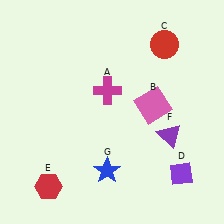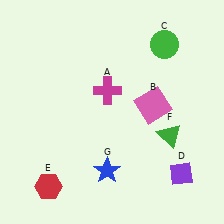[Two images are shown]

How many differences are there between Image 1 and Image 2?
There are 2 differences between the two images.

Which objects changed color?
C changed from red to green. F changed from purple to green.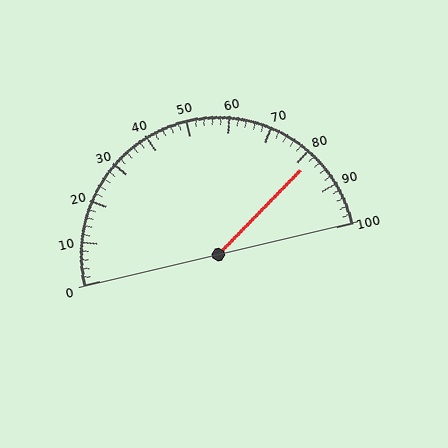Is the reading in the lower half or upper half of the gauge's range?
The reading is in the upper half of the range (0 to 100).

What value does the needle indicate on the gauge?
The needle indicates approximately 82.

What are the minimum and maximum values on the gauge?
The gauge ranges from 0 to 100.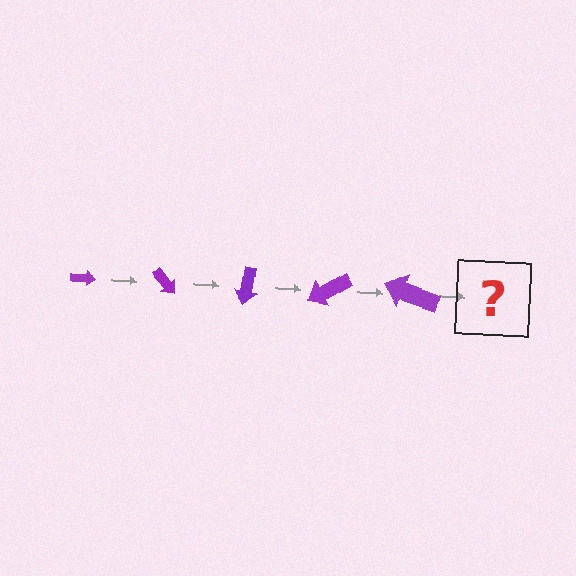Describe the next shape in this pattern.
It should be an arrow, larger than the previous one and rotated 250 degrees from the start.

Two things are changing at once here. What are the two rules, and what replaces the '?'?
The two rules are that the arrow grows larger each step and it rotates 50 degrees each step. The '?' should be an arrow, larger than the previous one and rotated 250 degrees from the start.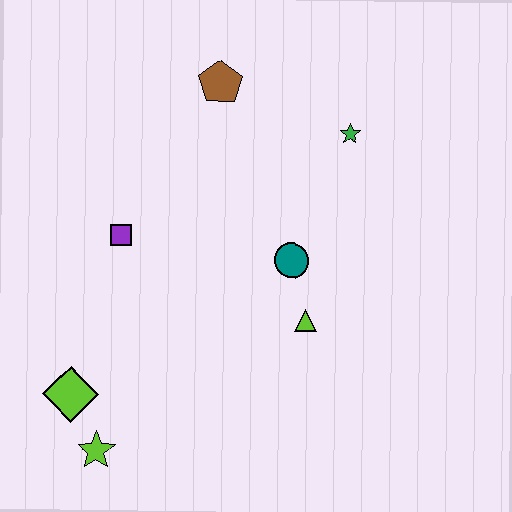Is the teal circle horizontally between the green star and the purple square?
Yes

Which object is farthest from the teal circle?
The lime star is farthest from the teal circle.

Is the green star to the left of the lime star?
No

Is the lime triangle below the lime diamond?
No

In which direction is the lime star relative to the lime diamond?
The lime star is below the lime diamond.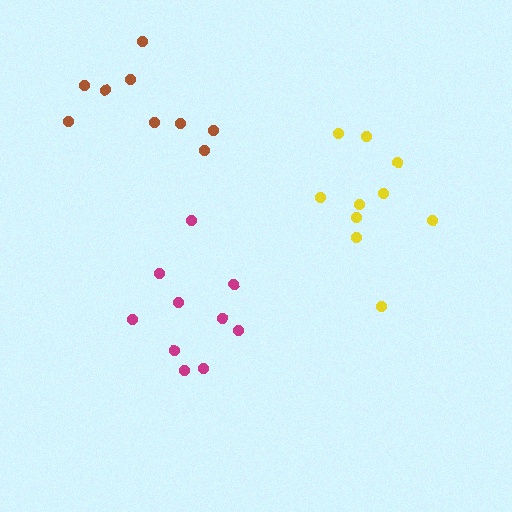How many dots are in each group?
Group 1: 10 dots, Group 2: 9 dots, Group 3: 10 dots (29 total).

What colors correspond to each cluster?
The clusters are colored: magenta, brown, yellow.